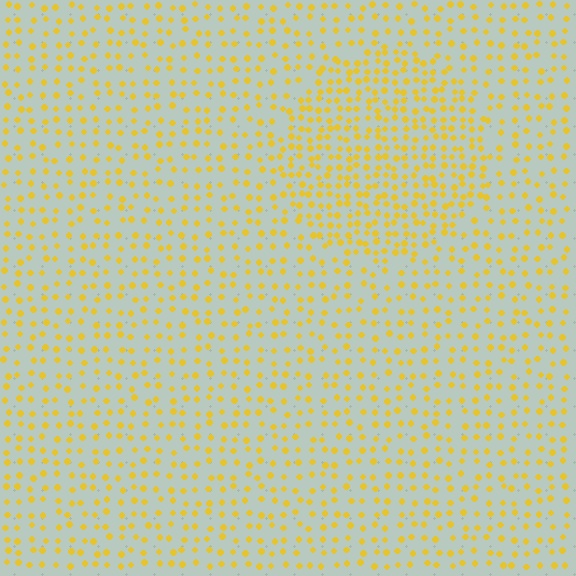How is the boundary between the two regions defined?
The boundary is defined by a change in element density (approximately 1.8x ratio). All elements are the same color, size, and shape.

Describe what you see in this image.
The image contains small yellow elements arranged at two different densities. A circle-shaped region is visible where the elements are more densely packed than the surrounding area.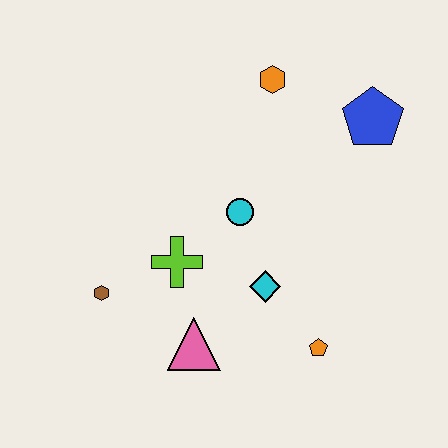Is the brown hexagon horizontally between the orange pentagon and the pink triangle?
No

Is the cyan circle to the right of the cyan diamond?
No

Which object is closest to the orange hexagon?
The blue pentagon is closest to the orange hexagon.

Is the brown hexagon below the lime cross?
Yes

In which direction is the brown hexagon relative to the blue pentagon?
The brown hexagon is to the left of the blue pentagon.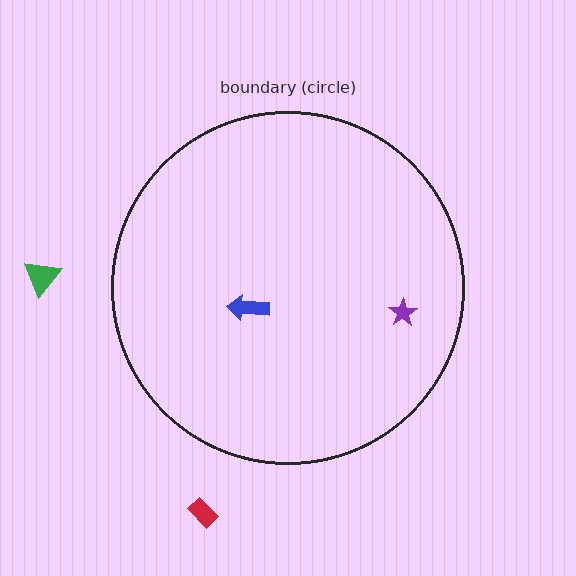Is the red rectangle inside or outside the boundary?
Outside.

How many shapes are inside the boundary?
2 inside, 2 outside.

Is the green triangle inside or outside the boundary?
Outside.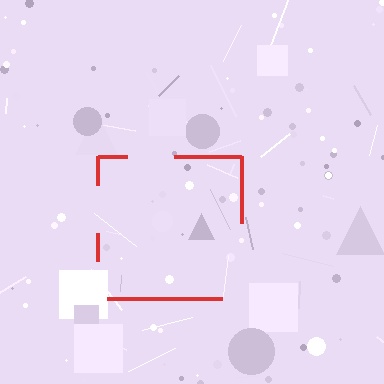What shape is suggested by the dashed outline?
The dashed outline suggests a square.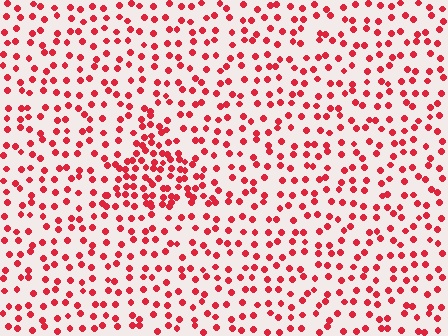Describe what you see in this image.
The image contains small red elements arranged at two different densities. A triangle-shaped region is visible where the elements are more densely packed than the surrounding area.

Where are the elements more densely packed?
The elements are more densely packed inside the triangle boundary.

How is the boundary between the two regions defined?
The boundary is defined by a change in element density (approximately 2.0x ratio). All elements are the same color, size, and shape.